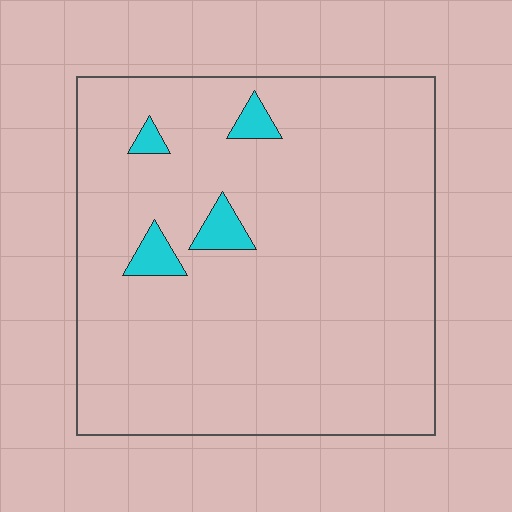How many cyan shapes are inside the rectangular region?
4.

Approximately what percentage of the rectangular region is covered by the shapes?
Approximately 5%.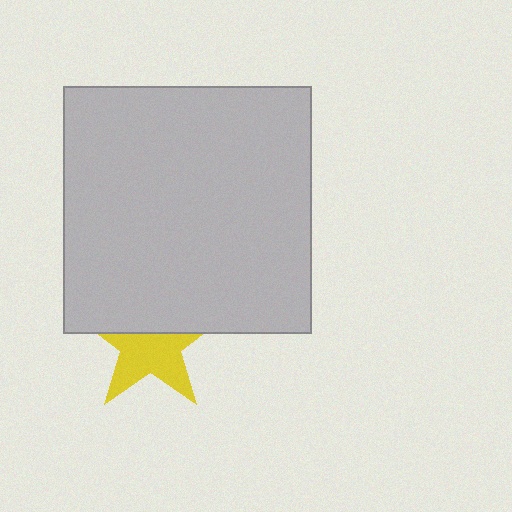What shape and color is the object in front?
The object in front is a light gray square.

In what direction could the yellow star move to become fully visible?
The yellow star could move down. That would shift it out from behind the light gray square entirely.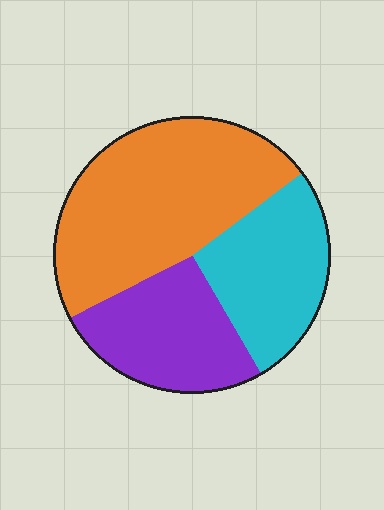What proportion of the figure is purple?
Purple takes up about one quarter (1/4) of the figure.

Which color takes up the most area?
Orange, at roughly 50%.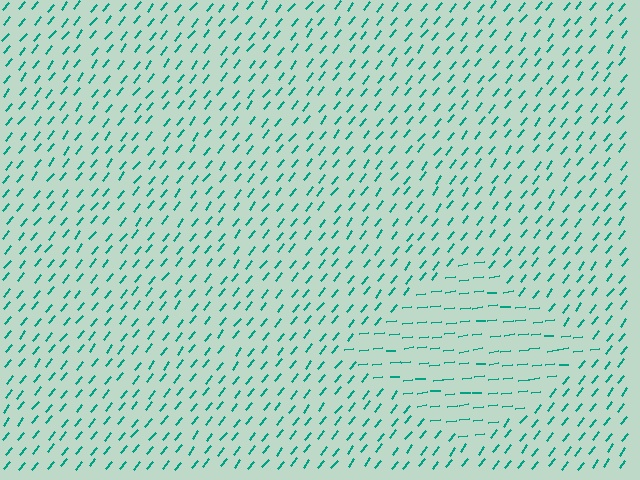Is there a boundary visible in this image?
Yes, there is a texture boundary formed by a change in line orientation.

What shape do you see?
I see a diamond.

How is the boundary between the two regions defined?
The boundary is defined purely by a change in line orientation (approximately 45 degrees difference). All lines are the same color and thickness.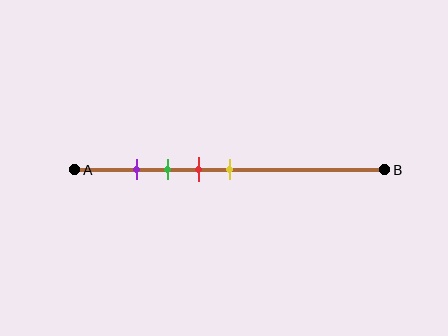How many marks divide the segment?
There are 4 marks dividing the segment.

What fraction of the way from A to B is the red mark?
The red mark is approximately 40% (0.4) of the way from A to B.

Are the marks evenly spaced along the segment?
Yes, the marks are approximately evenly spaced.